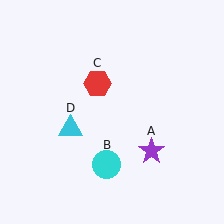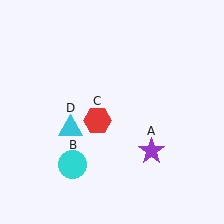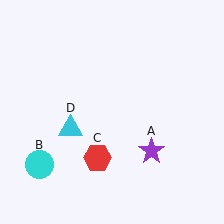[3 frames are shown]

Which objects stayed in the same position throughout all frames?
Purple star (object A) and cyan triangle (object D) remained stationary.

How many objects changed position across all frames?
2 objects changed position: cyan circle (object B), red hexagon (object C).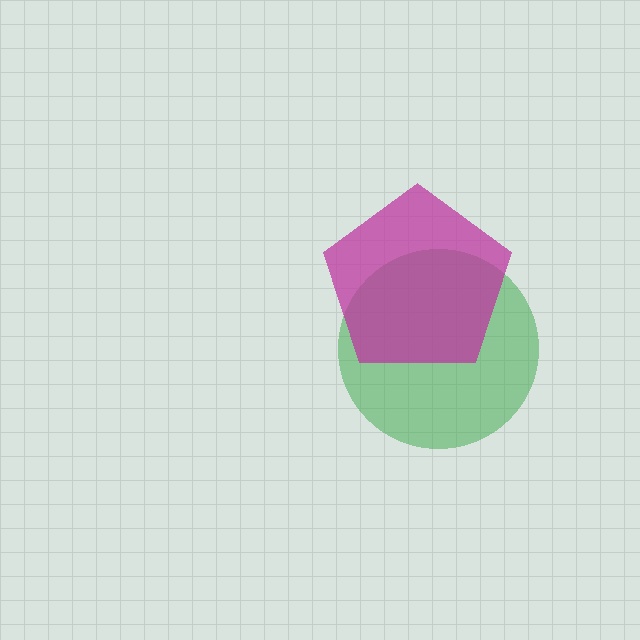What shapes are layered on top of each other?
The layered shapes are: a green circle, a magenta pentagon.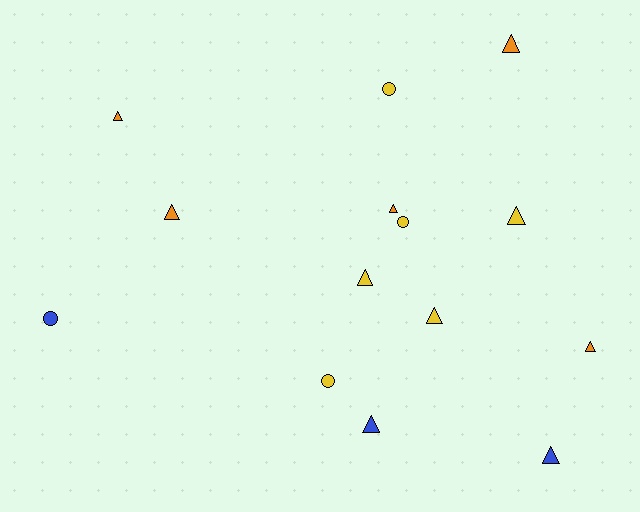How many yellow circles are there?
There are 3 yellow circles.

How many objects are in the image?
There are 14 objects.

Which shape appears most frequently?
Triangle, with 10 objects.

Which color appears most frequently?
Yellow, with 6 objects.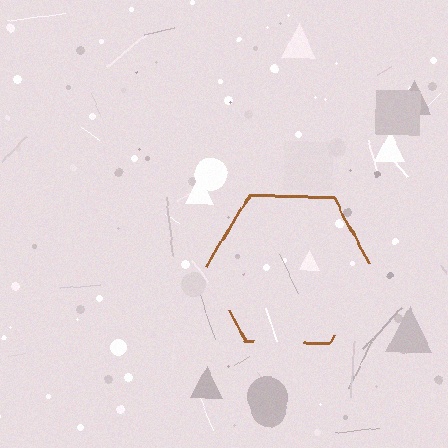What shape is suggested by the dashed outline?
The dashed outline suggests a hexagon.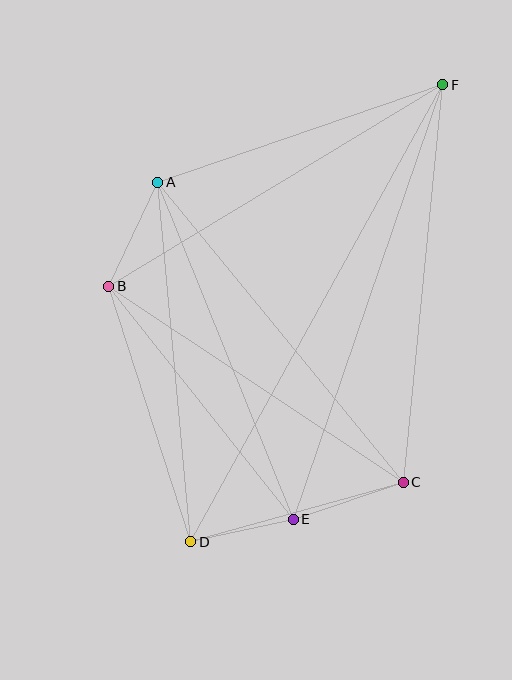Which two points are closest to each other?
Points D and E are closest to each other.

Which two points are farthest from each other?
Points D and F are farthest from each other.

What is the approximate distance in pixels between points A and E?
The distance between A and E is approximately 363 pixels.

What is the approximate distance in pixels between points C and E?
The distance between C and E is approximately 116 pixels.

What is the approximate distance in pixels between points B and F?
The distance between B and F is approximately 390 pixels.